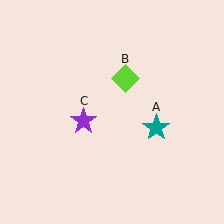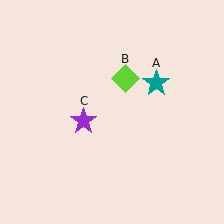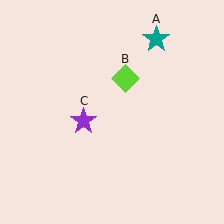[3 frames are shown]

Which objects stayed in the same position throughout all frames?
Lime diamond (object B) and purple star (object C) remained stationary.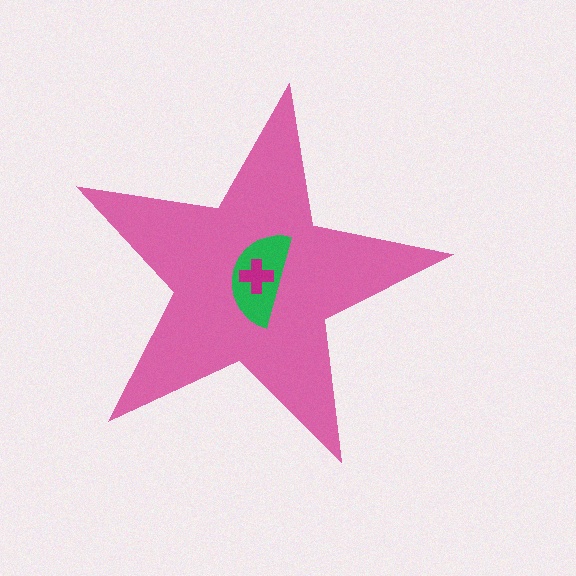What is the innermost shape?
The magenta cross.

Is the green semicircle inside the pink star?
Yes.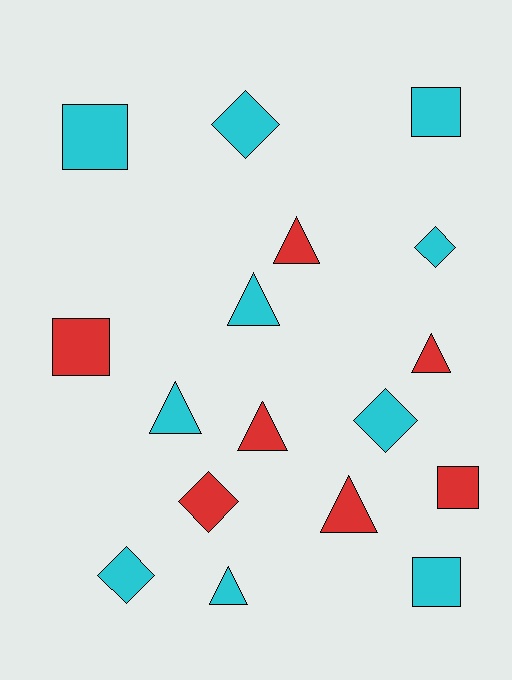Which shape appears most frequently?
Triangle, with 7 objects.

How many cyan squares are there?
There are 3 cyan squares.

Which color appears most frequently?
Cyan, with 10 objects.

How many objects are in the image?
There are 17 objects.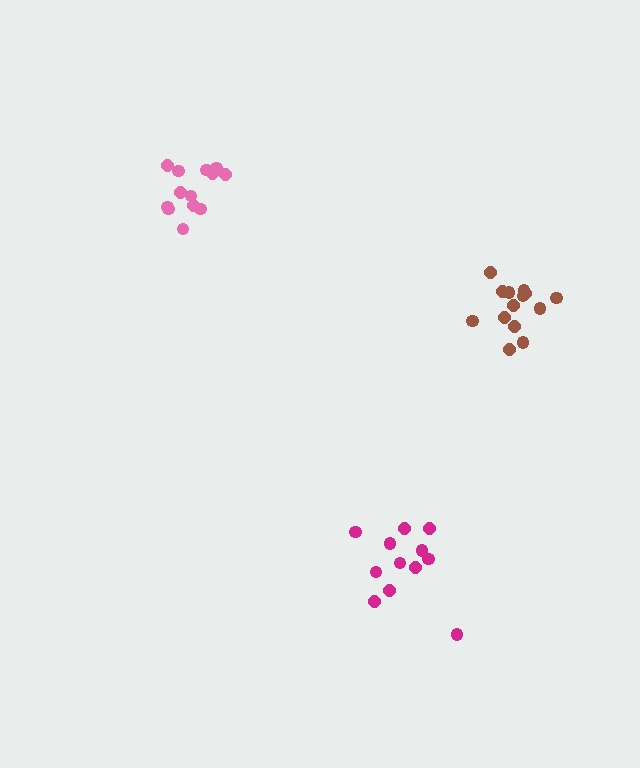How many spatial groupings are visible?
There are 3 spatial groupings.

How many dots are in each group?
Group 1: 12 dots, Group 2: 13 dots, Group 3: 14 dots (39 total).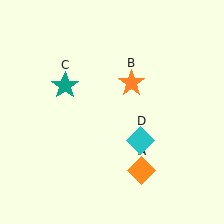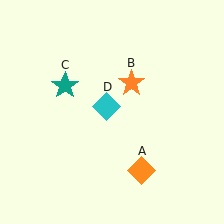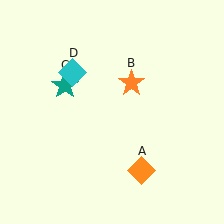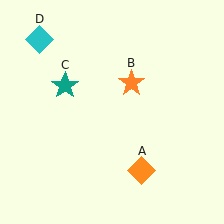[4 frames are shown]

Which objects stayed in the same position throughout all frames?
Orange diamond (object A) and orange star (object B) and teal star (object C) remained stationary.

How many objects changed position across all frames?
1 object changed position: cyan diamond (object D).